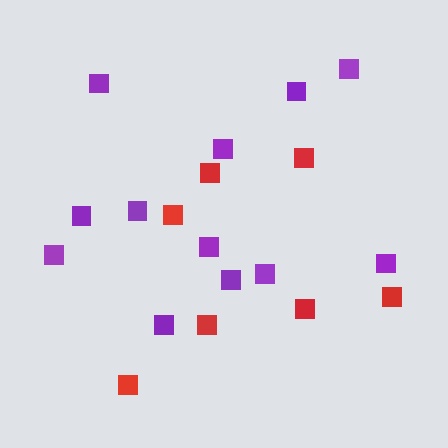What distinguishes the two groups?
There are 2 groups: one group of red squares (7) and one group of purple squares (12).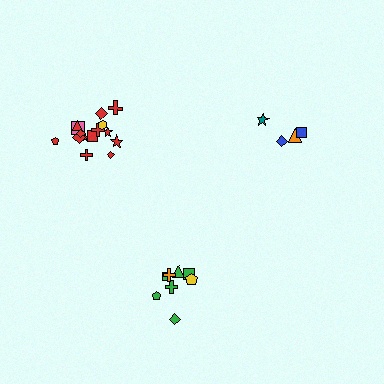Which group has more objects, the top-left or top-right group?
The top-left group.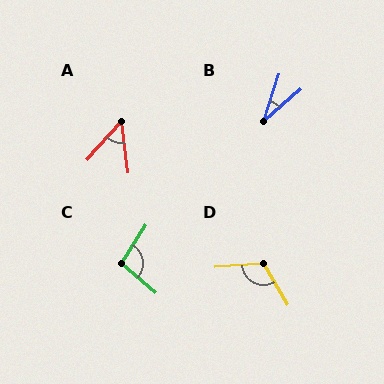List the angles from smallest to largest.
B (31°), A (50°), C (99°), D (116°).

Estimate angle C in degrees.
Approximately 99 degrees.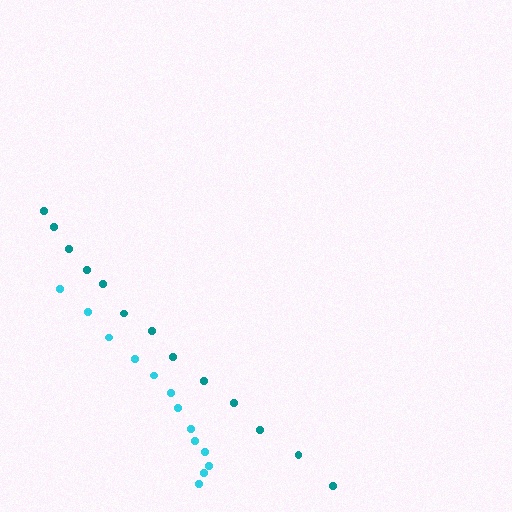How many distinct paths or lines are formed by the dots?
There are 2 distinct paths.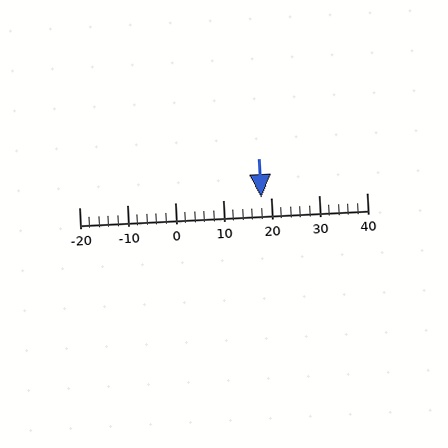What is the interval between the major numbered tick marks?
The major tick marks are spaced 10 units apart.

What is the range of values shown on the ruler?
The ruler shows values from -20 to 40.